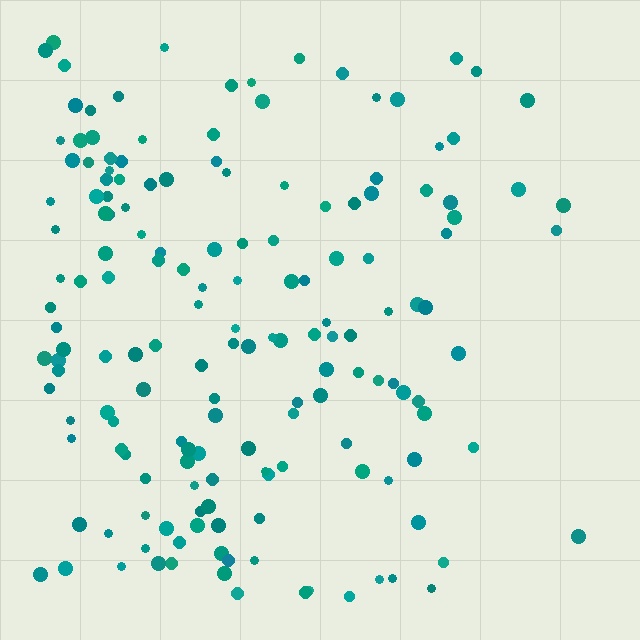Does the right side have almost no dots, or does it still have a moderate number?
Still a moderate number, just noticeably fewer than the left.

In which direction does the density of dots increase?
From right to left, with the left side densest.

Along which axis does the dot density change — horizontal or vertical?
Horizontal.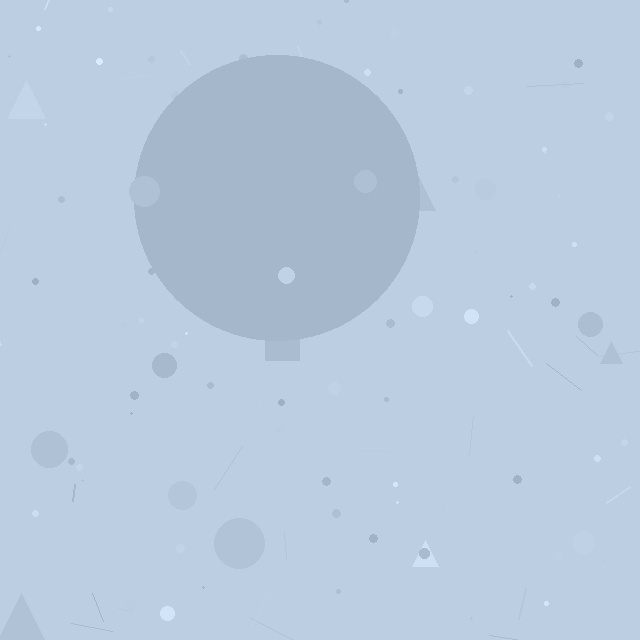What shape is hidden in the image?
A circle is hidden in the image.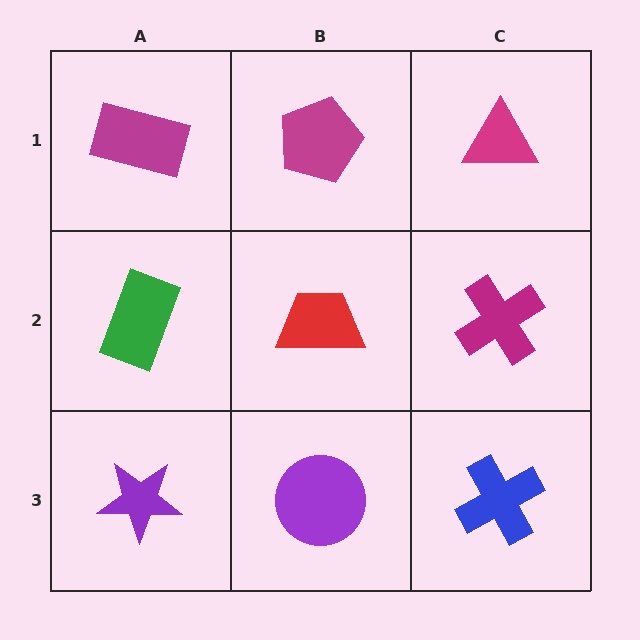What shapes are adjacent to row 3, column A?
A green rectangle (row 2, column A), a purple circle (row 3, column B).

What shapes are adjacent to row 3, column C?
A magenta cross (row 2, column C), a purple circle (row 3, column B).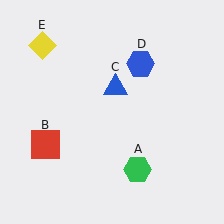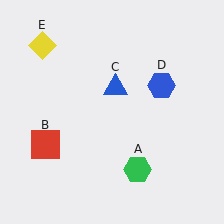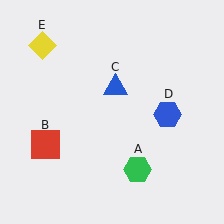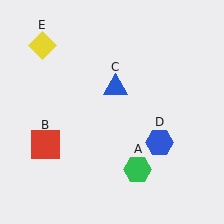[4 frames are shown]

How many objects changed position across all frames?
1 object changed position: blue hexagon (object D).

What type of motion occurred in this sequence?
The blue hexagon (object D) rotated clockwise around the center of the scene.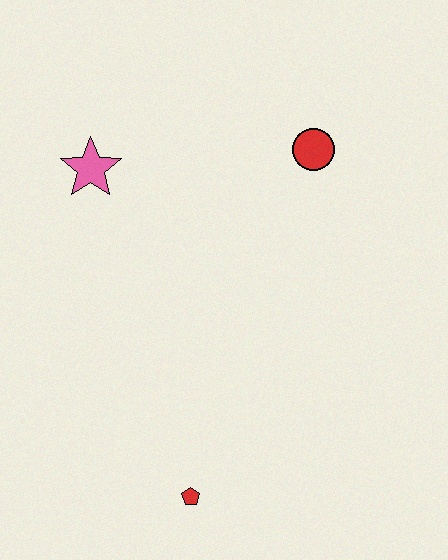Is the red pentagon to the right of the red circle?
No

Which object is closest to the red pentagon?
The pink star is closest to the red pentagon.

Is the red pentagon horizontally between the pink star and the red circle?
Yes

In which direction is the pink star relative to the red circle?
The pink star is to the left of the red circle.